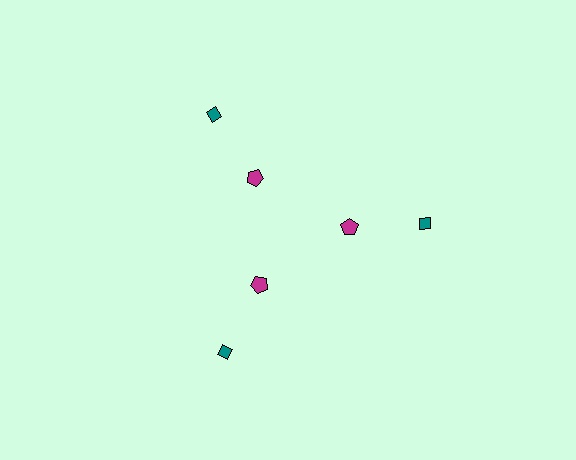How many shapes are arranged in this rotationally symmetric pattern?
There are 6 shapes, arranged in 3 groups of 2.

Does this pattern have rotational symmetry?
Yes, this pattern has 3-fold rotational symmetry. It looks the same after rotating 120 degrees around the center.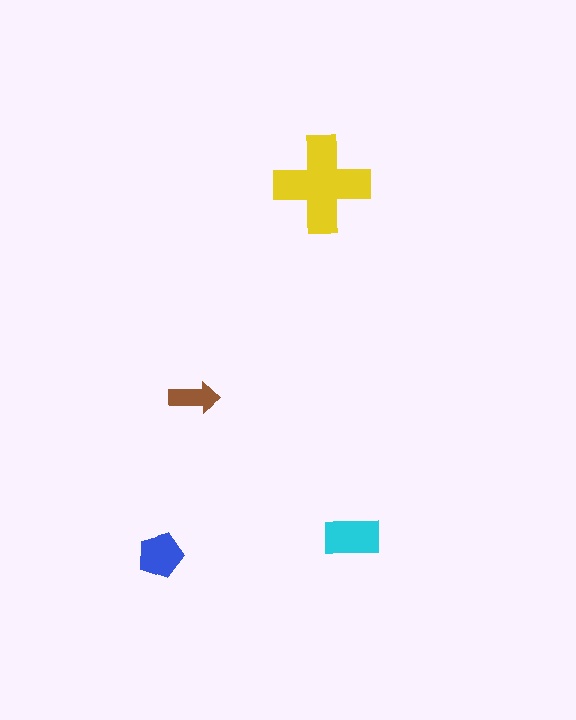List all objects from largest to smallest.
The yellow cross, the cyan rectangle, the blue pentagon, the brown arrow.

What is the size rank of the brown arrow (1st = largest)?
4th.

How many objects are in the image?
There are 4 objects in the image.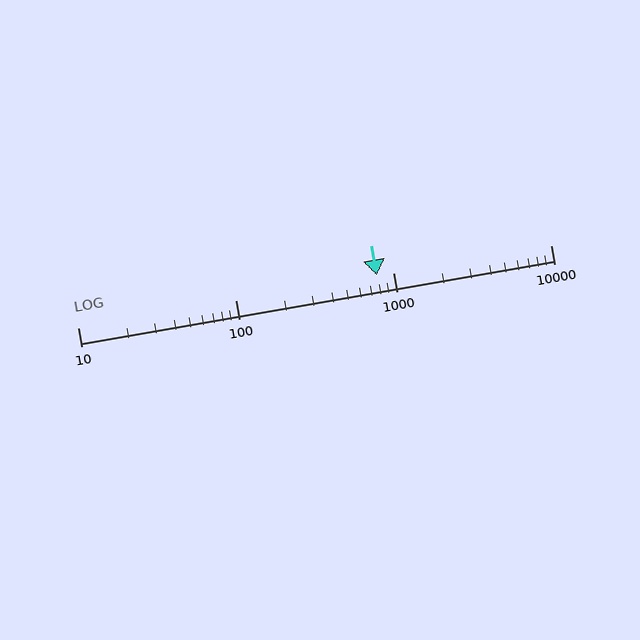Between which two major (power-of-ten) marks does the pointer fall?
The pointer is between 100 and 1000.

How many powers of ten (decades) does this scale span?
The scale spans 3 decades, from 10 to 10000.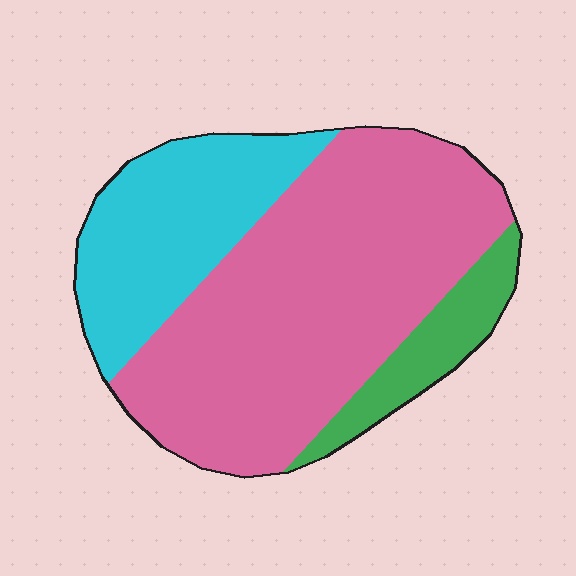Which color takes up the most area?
Pink, at roughly 60%.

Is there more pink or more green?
Pink.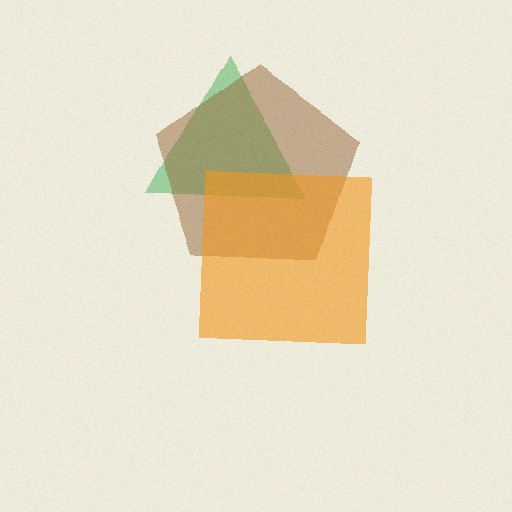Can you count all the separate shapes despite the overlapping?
Yes, there are 3 separate shapes.